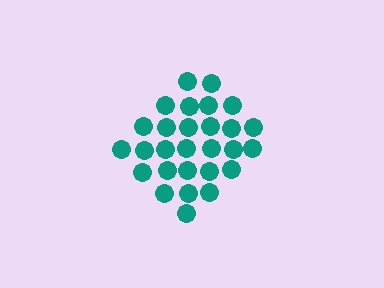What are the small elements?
The small elements are circles.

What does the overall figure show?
The overall figure shows a diamond.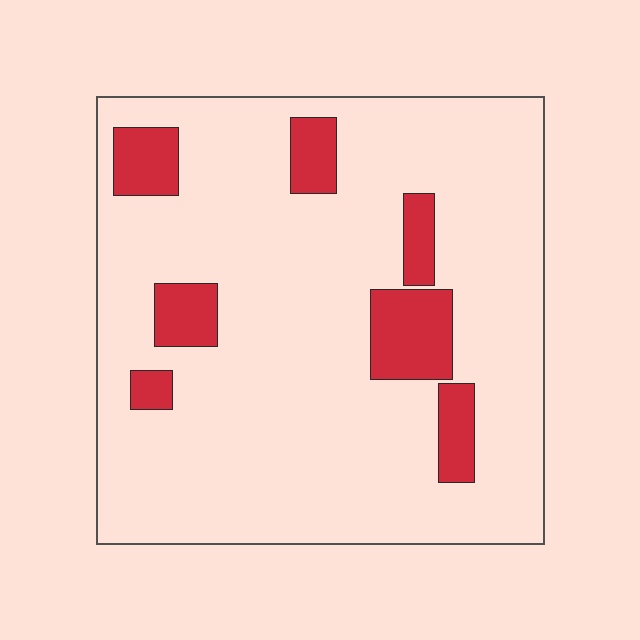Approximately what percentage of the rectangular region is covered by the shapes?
Approximately 15%.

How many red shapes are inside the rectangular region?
7.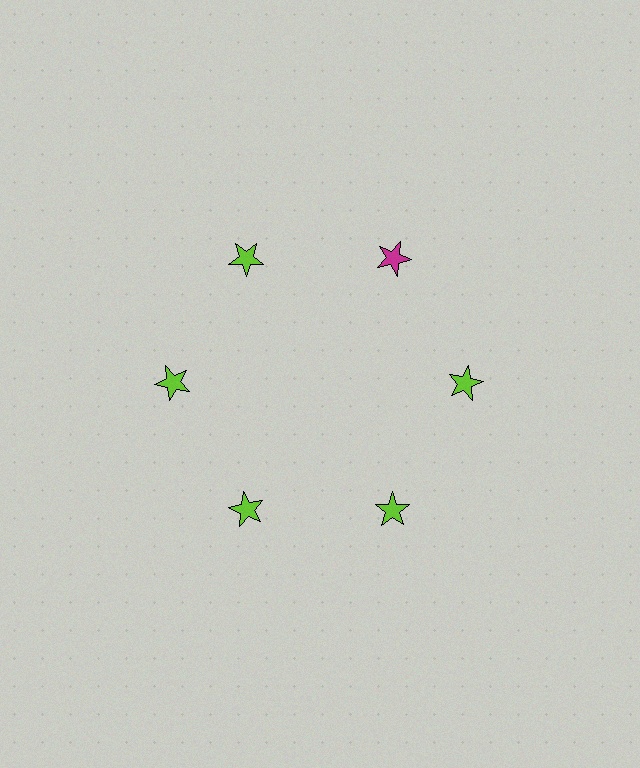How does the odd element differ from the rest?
It has a different color: magenta instead of lime.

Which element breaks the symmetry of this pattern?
The magenta star at roughly the 1 o'clock position breaks the symmetry. All other shapes are lime stars.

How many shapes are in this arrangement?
There are 6 shapes arranged in a ring pattern.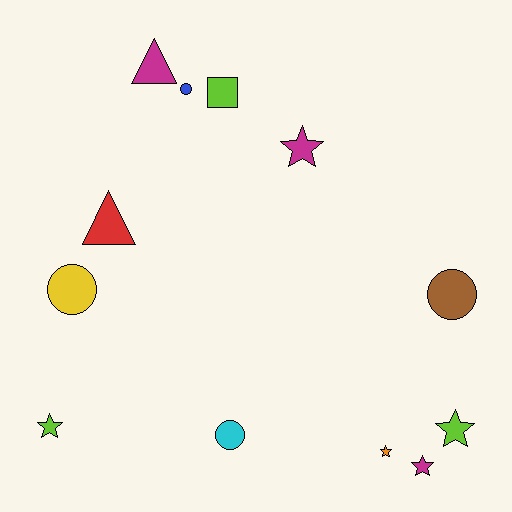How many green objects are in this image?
There are no green objects.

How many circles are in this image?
There are 4 circles.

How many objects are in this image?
There are 12 objects.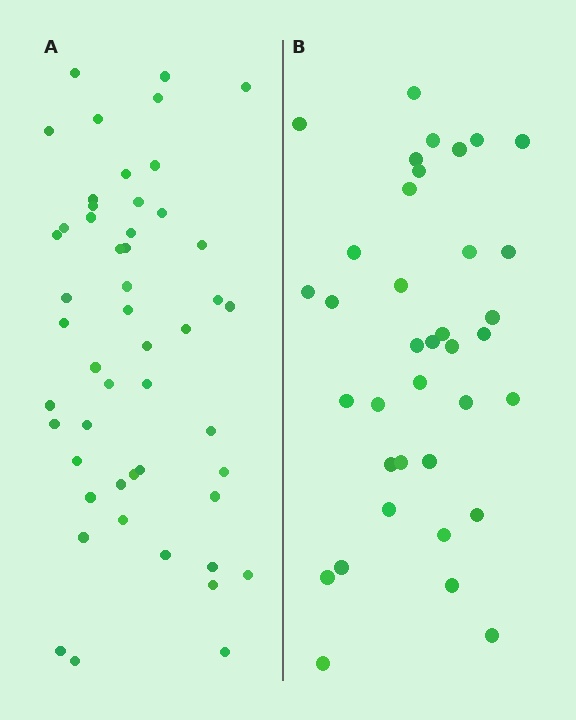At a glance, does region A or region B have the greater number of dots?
Region A (the left region) has more dots.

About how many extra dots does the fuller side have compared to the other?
Region A has approximately 15 more dots than region B.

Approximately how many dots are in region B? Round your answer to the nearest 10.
About 40 dots. (The exact count is 37, which rounds to 40.)